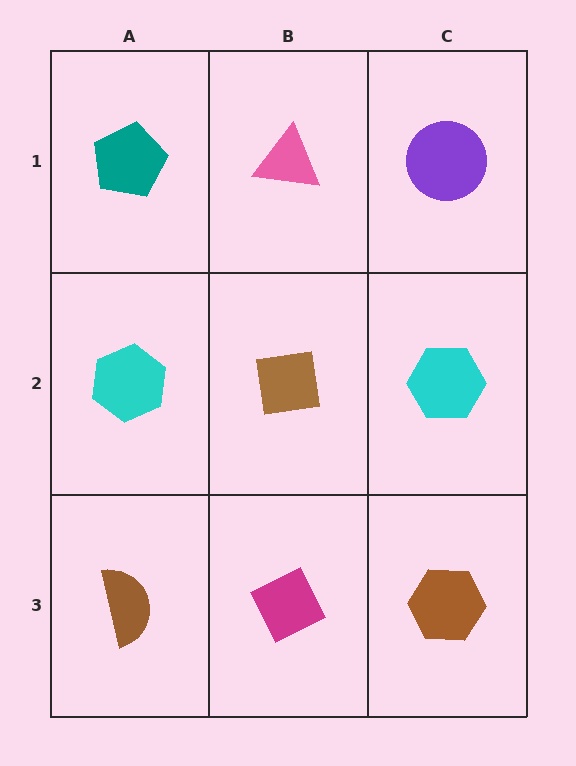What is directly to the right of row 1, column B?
A purple circle.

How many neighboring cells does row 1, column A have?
2.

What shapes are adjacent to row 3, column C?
A cyan hexagon (row 2, column C), a magenta diamond (row 3, column B).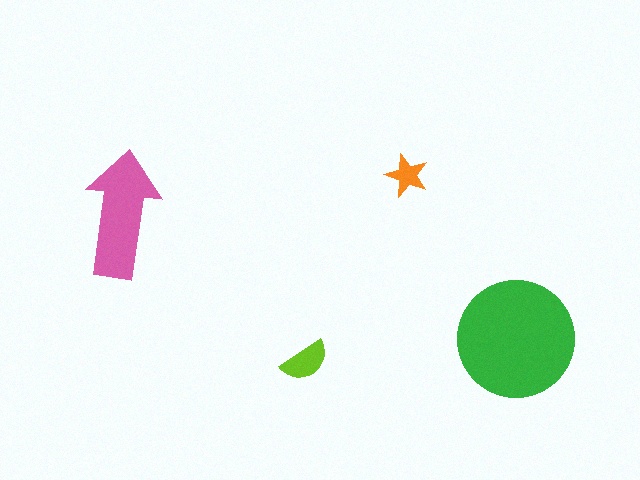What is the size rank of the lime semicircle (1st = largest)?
3rd.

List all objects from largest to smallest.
The green circle, the pink arrow, the lime semicircle, the orange star.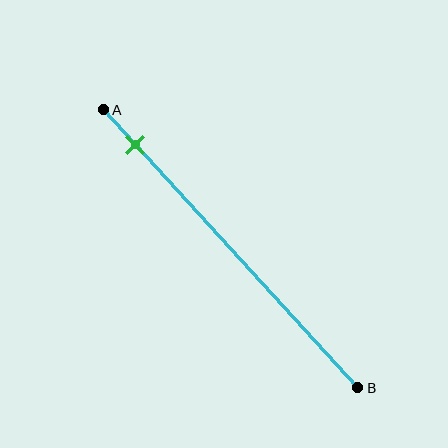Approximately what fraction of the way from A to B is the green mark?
The green mark is approximately 15% of the way from A to B.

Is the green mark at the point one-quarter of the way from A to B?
No, the mark is at about 15% from A, not at the 25% one-quarter point.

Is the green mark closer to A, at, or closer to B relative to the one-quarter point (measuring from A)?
The green mark is closer to point A than the one-quarter point of segment AB.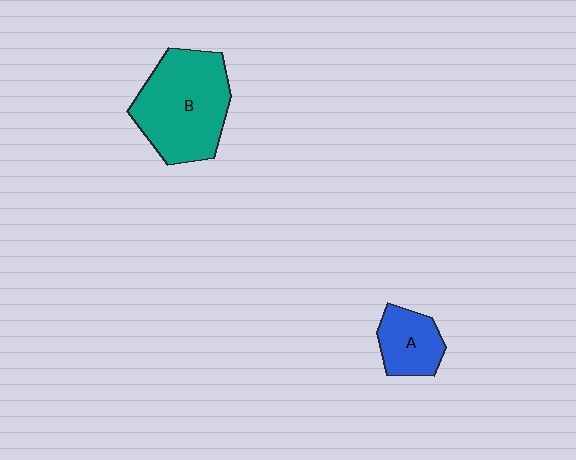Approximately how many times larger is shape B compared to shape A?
Approximately 2.3 times.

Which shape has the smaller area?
Shape A (blue).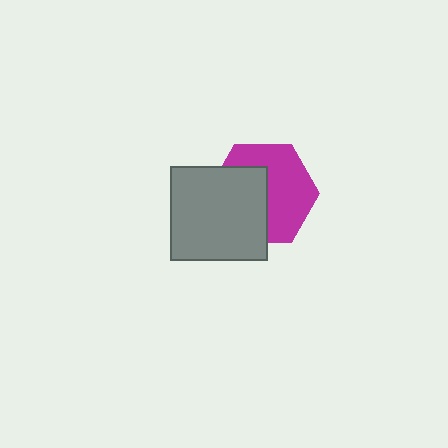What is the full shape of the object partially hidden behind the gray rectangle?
The partially hidden object is a magenta hexagon.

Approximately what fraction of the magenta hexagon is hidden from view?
Roughly 45% of the magenta hexagon is hidden behind the gray rectangle.